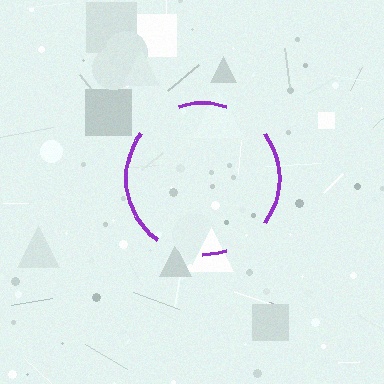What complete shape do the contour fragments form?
The contour fragments form a circle.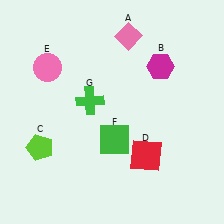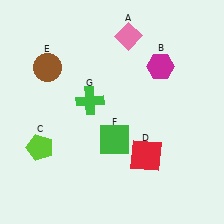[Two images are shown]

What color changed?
The circle (E) changed from pink in Image 1 to brown in Image 2.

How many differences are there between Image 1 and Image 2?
There is 1 difference between the two images.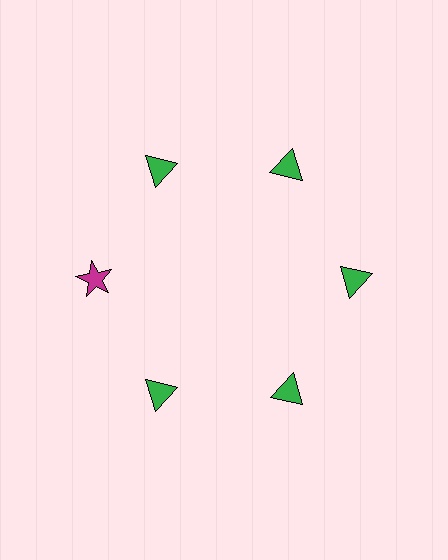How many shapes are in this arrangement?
There are 6 shapes arranged in a ring pattern.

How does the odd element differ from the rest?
It differs in both color (magenta instead of green) and shape (star instead of triangle).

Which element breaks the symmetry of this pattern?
The magenta star at roughly the 9 o'clock position breaks the symmetry. All other shapes are green triangles.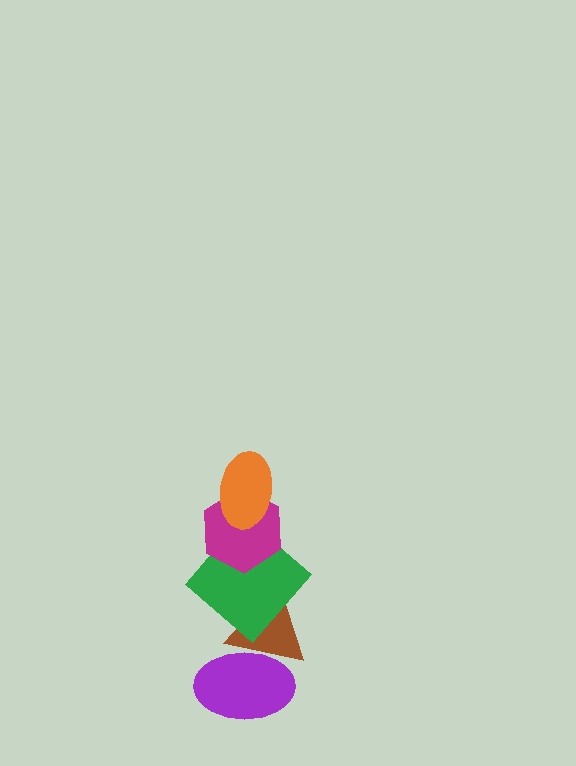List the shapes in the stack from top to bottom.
From top to bottom: the orange ellipse, the magenta hexagon, the green diamond, the brown triangle, the purple ellipse.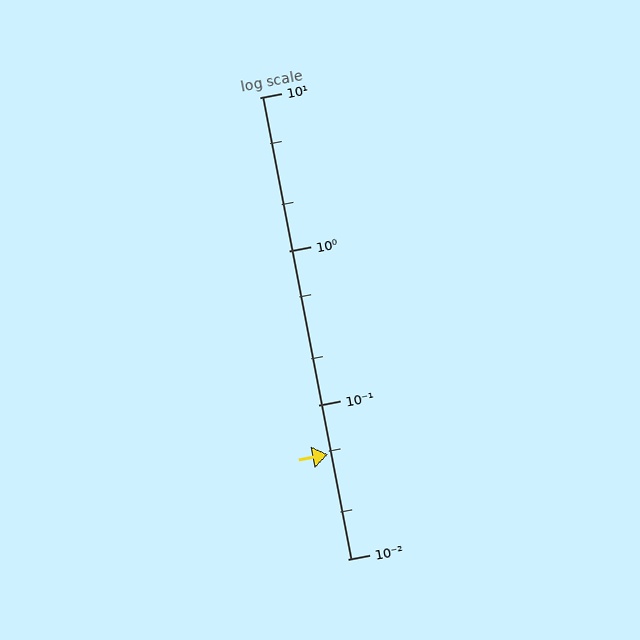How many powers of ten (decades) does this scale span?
The scale spans 3 decades, from 0.01 to 10.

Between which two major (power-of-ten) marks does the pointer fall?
The pointer is between 0.01 and 0.1.